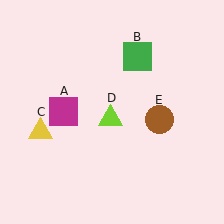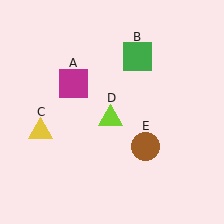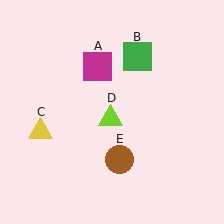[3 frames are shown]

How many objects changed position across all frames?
2 objects changed position: magenta square (object A), brown circle (object E).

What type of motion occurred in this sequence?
The magenta square (object A), brown circle (object E) rotated clockwise around the center of the scene.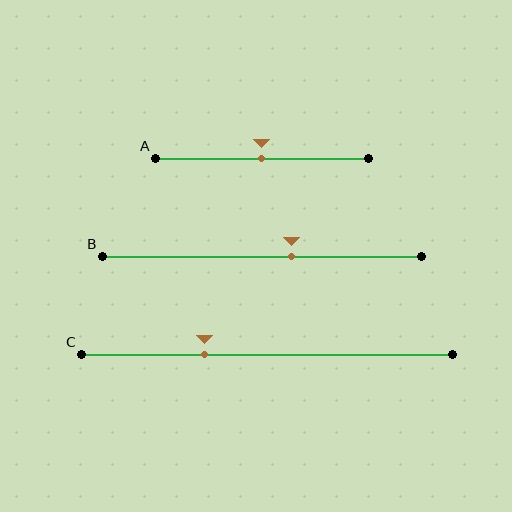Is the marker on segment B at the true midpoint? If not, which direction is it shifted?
No, the marker on segment B is shifted to the right by about 9% of the segment length.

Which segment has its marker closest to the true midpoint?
Segment A has its marker closest to the true midpoint.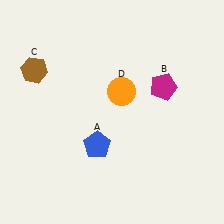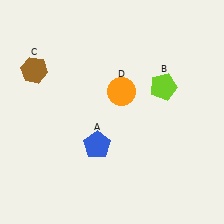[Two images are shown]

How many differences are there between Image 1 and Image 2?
There is 1 difference between the two images.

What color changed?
The pentagon (B) changed from magenta in Image 1 to lime in Image 2.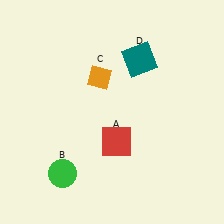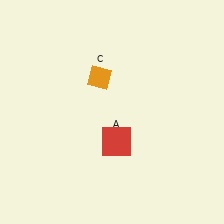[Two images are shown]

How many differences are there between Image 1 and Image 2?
There are 2 differences between the two images.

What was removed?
The green circle (B), the teal square (D) were removed in Image 2.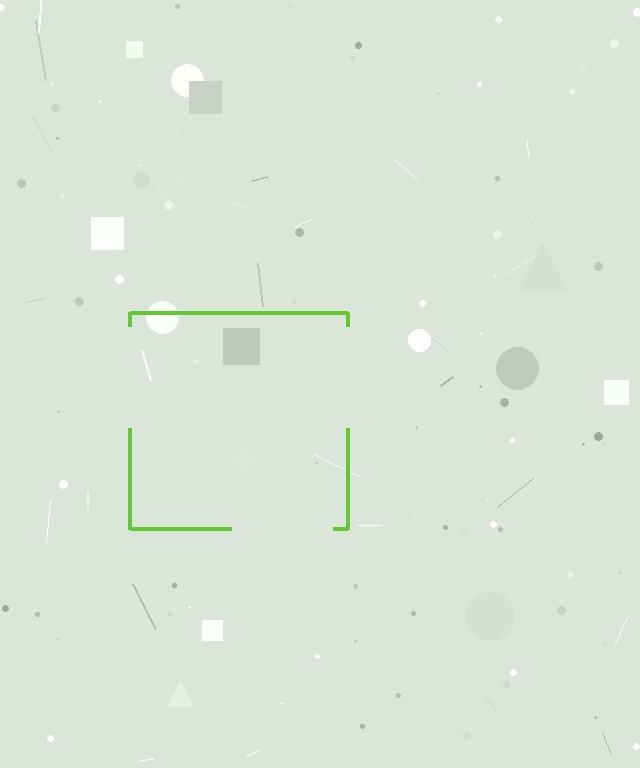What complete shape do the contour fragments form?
The contour fragments form a square.